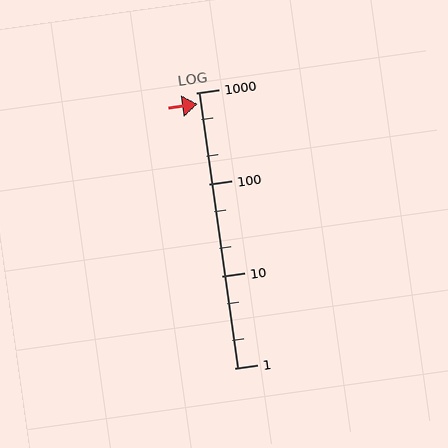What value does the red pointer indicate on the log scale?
The pointer indicates approximately 760.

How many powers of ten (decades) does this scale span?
The scale spans 3 decades, from 1 to 1000.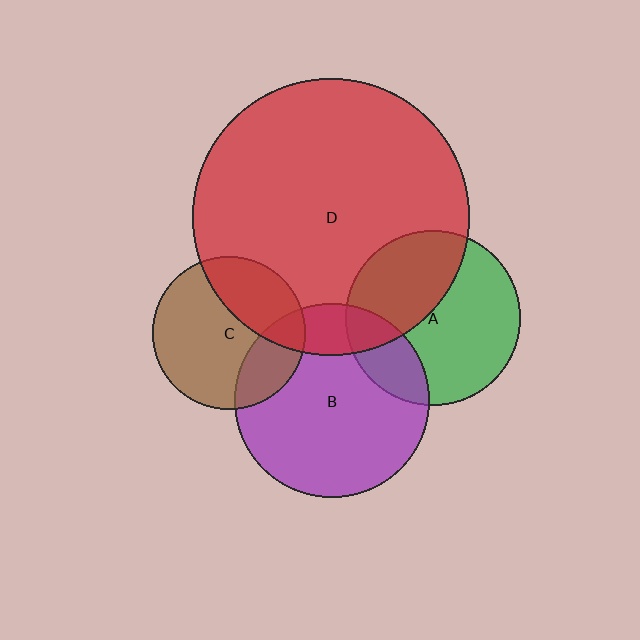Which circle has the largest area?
Circle D (red).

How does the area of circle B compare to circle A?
Approximately 1.2 times.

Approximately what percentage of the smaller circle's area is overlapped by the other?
Approximately 40%.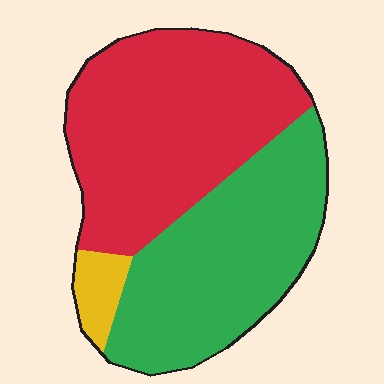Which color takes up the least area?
Yellow, at roughly 5%.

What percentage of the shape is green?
Green covers around 45% of the shape.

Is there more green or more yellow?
Green.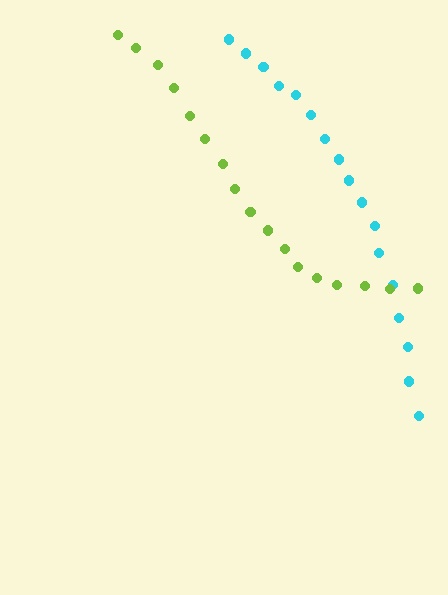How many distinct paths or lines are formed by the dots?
There are 2 distinct paths.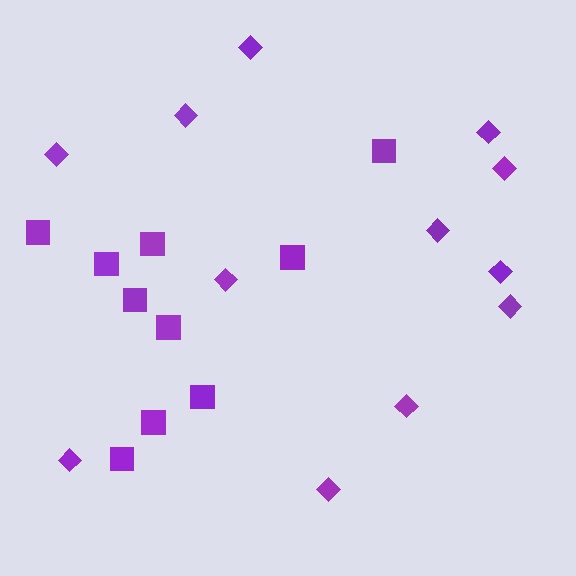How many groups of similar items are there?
There are 2 groups: one group of squares (10) and one group of diamonds (12).